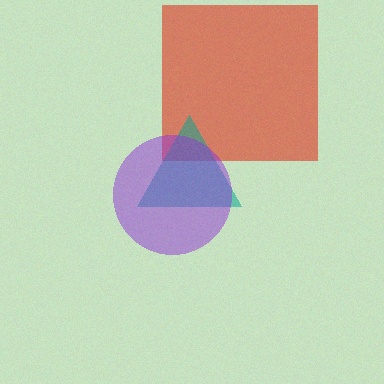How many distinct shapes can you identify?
There are 3 distinct shapes: a red square, a teal triangle, a purple circle.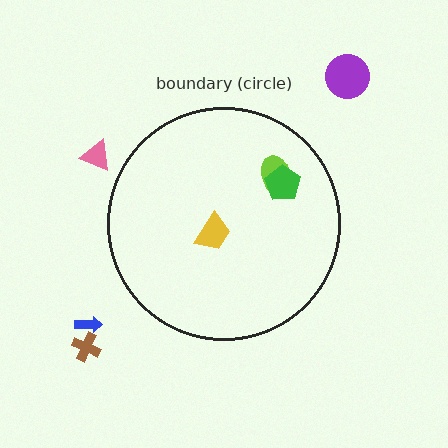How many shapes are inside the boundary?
3 inside, 4 outside.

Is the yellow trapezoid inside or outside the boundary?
Inside.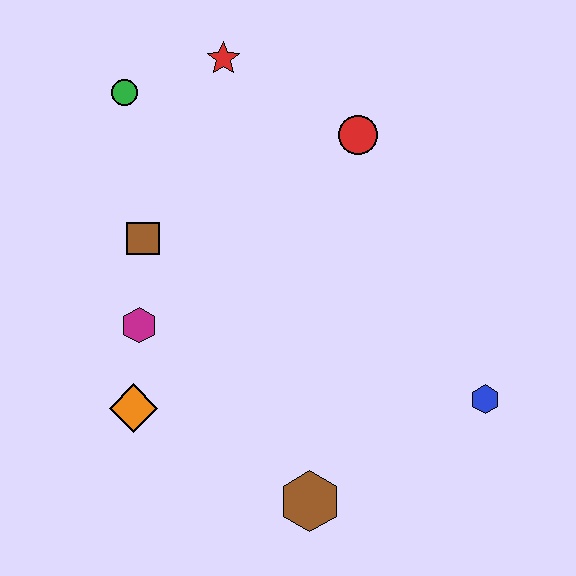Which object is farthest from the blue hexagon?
The green circle is farthest from the blue hexagon.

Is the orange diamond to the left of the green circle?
No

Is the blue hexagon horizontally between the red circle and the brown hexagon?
No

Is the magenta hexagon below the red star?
Yes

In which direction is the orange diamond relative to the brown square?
The orange diamond is below the brown square.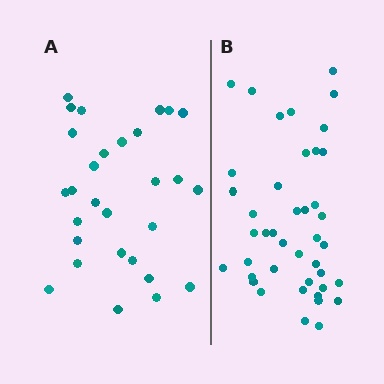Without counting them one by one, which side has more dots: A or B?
Region B (the right region) has more dots.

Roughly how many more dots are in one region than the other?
Region B has approximately 15 more dots than region A.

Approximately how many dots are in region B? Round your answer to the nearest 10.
About 40 dots. (The exact count is 42, which rounds to 40.)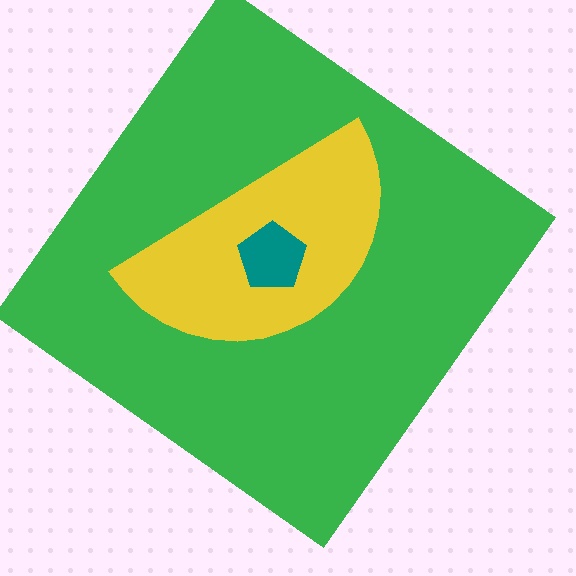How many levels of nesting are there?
3.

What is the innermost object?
The teal pentagon.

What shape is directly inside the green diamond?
The yellow semicircle.